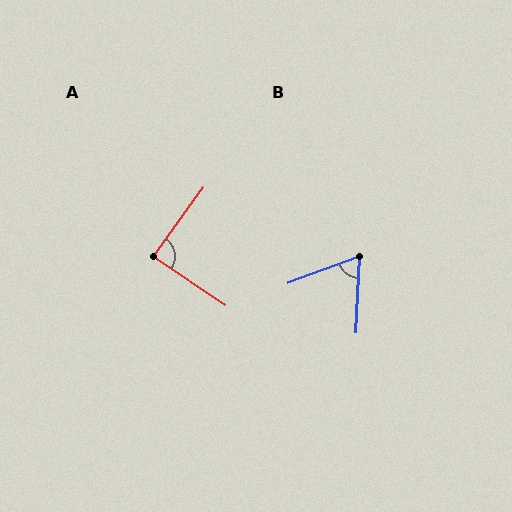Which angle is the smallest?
B, at approximately 68 degrees.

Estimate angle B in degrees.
Approximately 68 degrees.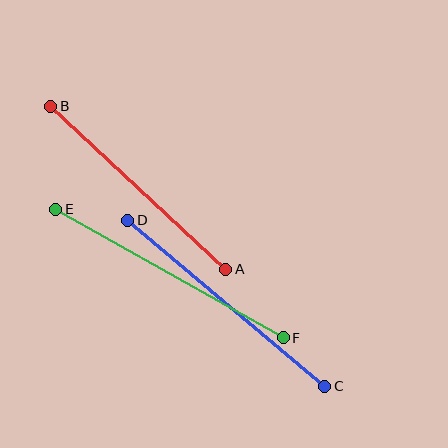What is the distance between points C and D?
The distance is approximately 258 pixels.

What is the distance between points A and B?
The distance is approximately 239 pixels.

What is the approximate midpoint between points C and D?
The midpoint is at approximately (226, 303) pixels.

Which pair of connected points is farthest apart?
Points E and F are farthest apart.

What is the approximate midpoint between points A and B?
The midpoint is at approximately (138, 188) pixels.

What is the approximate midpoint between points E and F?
The midpoint is at approximately (169, 273) pixels.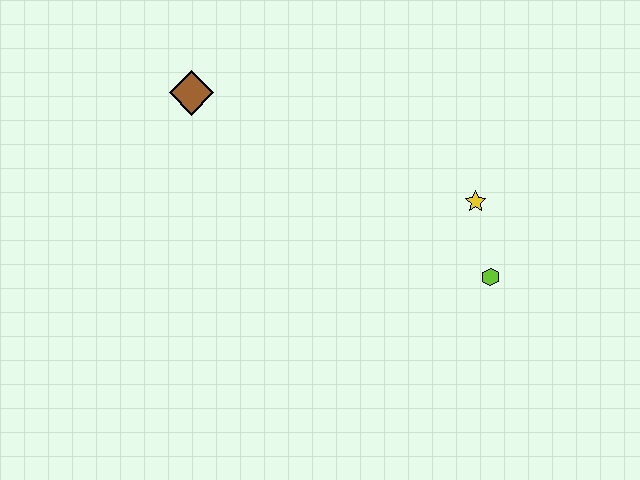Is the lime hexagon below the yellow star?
Yes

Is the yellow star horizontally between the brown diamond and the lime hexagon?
Yes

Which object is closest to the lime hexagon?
The yellow star is closest to the lime hexagon.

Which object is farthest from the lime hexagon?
The brown diamond is farthest from the lime hexagon.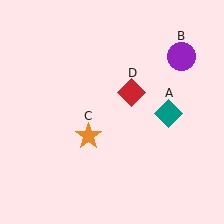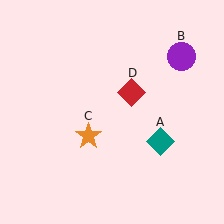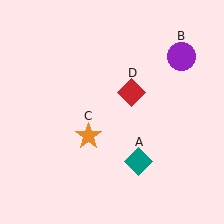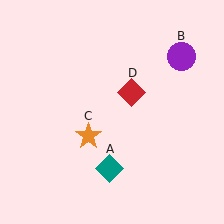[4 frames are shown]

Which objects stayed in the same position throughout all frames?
Purple circle (object B) and orange star (object C) and red diamond (object D) remained stationary.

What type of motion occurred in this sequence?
The teal diamond (object A) rotated clockwise around the center of the scene.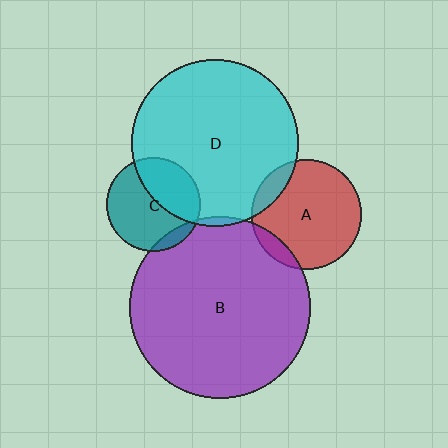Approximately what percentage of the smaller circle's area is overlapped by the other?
Approximately 10%.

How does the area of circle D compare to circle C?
Approximately 3.2 times.